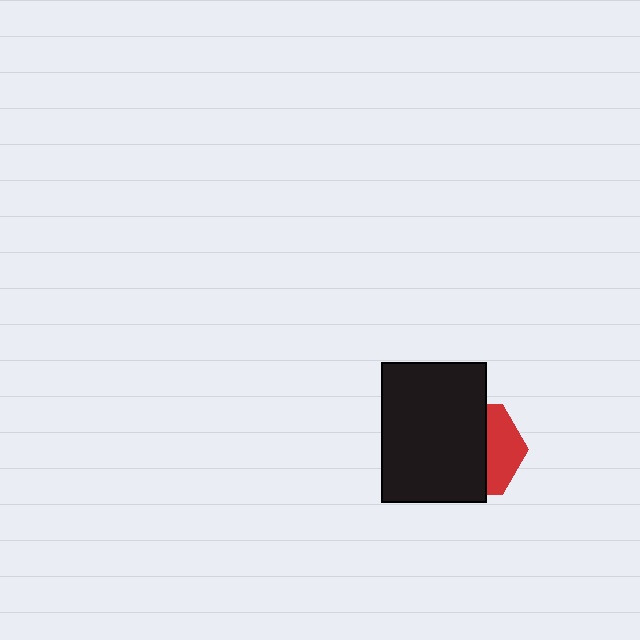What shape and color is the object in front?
The object in front is a black rectangle.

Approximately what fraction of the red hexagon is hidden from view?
Roughly 64% of the red hexagon is hidden behind the black rectangle.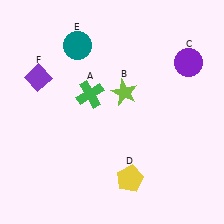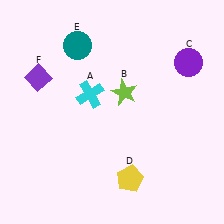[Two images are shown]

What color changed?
The cross (A) changed from green in Image 1 to cyan in Image 2.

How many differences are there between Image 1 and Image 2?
There is 1 difference between the two images.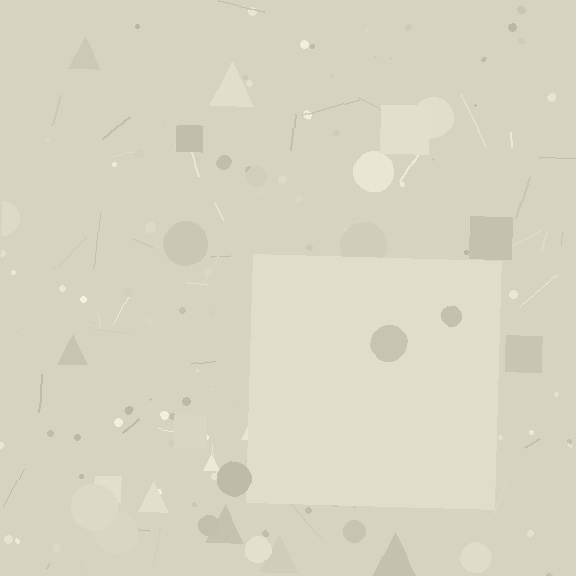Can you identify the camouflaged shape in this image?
The camouflaged shape is a square.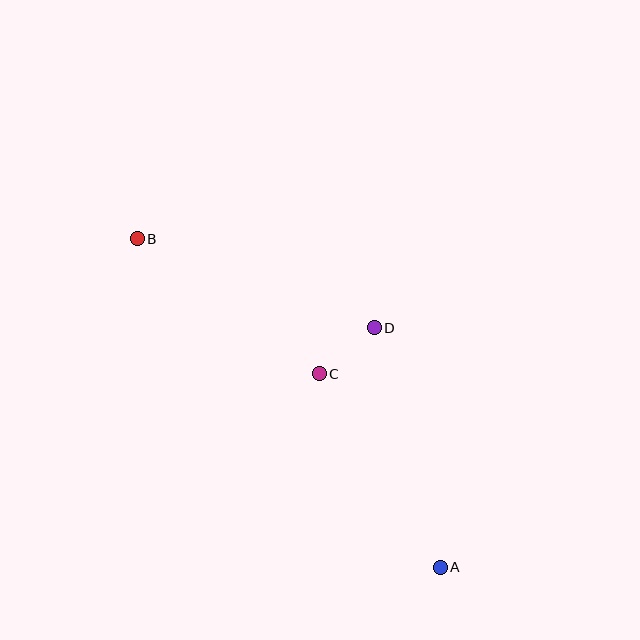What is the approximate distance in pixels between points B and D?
The distance between B and D is approximately 253 pixels.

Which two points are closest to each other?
Points C and D are closest to each other.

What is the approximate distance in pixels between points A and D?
The distance between A and D is approximately 249 pixels.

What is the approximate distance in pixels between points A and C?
The distance between A and C is approximately 228 pixels.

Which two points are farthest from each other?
Points A and B are farthest from each other.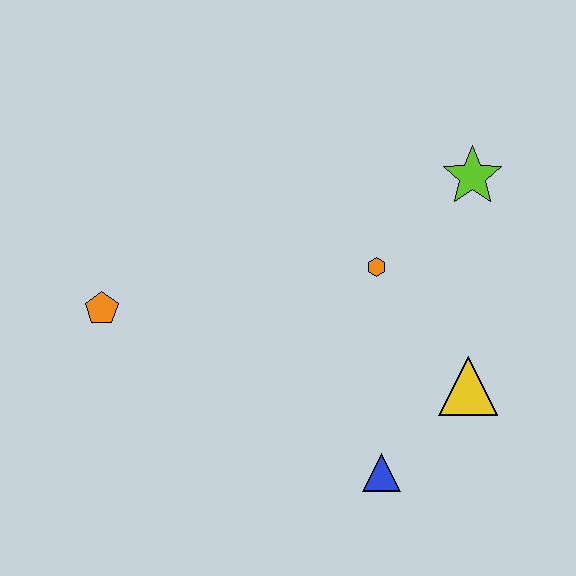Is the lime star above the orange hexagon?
Yes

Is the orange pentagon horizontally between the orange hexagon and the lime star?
No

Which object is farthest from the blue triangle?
The orange pentagon is farthest from the blue triangle.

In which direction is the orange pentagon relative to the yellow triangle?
The orange pentagon is to the left of the yellow triangle.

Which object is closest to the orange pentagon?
The orange hexagon is closest to the orange pentagon.